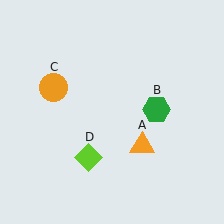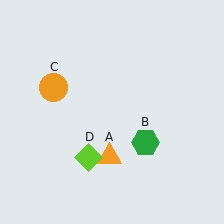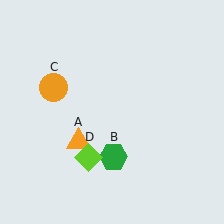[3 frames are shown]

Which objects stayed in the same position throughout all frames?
Orange circle (object C) and lime diamond (object D) remained stationary.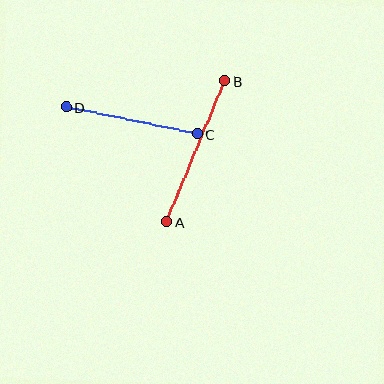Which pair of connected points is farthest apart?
Points A and B are farthest apart.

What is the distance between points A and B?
The distance is approximately 152 pixels.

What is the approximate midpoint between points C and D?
The midpoint is at approximately (132, 121) pixels.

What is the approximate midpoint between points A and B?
The midpoint is at approximately (196, 151) pixels.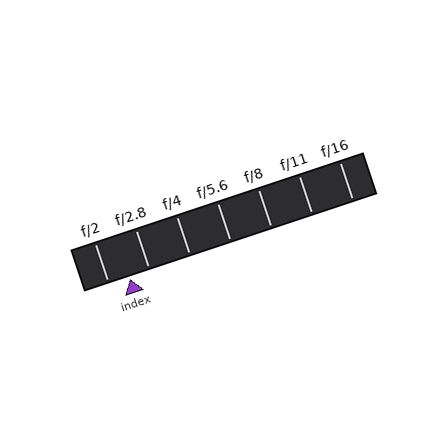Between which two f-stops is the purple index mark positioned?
The index mark is between f/2 and f/2.8.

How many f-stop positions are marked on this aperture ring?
There are 7 f-stop positions marked.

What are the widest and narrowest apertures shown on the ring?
The widest aperture shown is f/2 and the narrowest is f/16.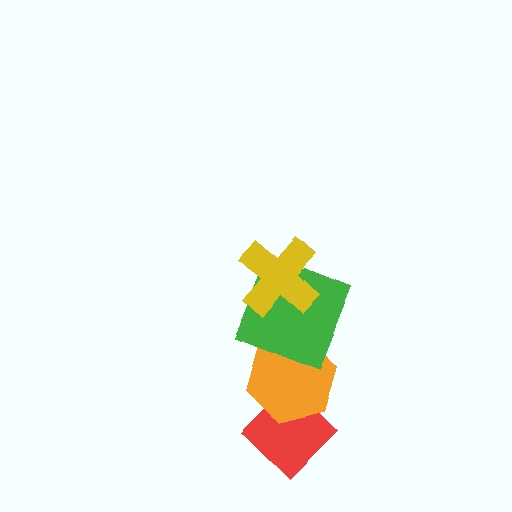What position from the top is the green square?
The green square is 2nd from the top.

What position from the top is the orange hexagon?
The orange hexagon is 3rd from the top.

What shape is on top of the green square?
The yellow cross is on top of the green square.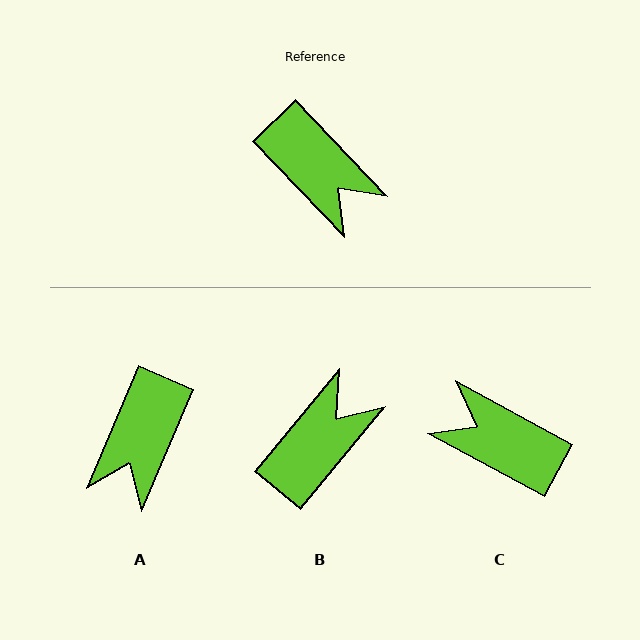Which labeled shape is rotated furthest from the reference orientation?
C, about 162 degrees away.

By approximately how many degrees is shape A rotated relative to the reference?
Approximately 66 degrees clockwise.